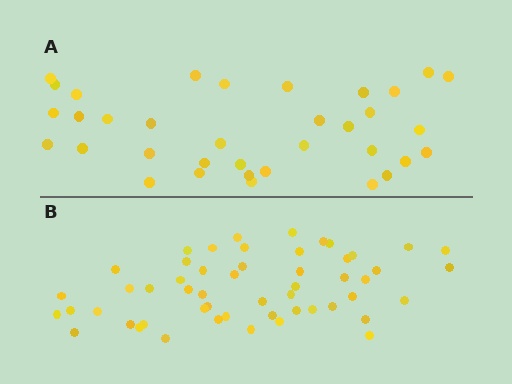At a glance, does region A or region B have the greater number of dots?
Region B (the bottom region) has more dots.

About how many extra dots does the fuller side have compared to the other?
Region B has approximately 20 more dots than region A.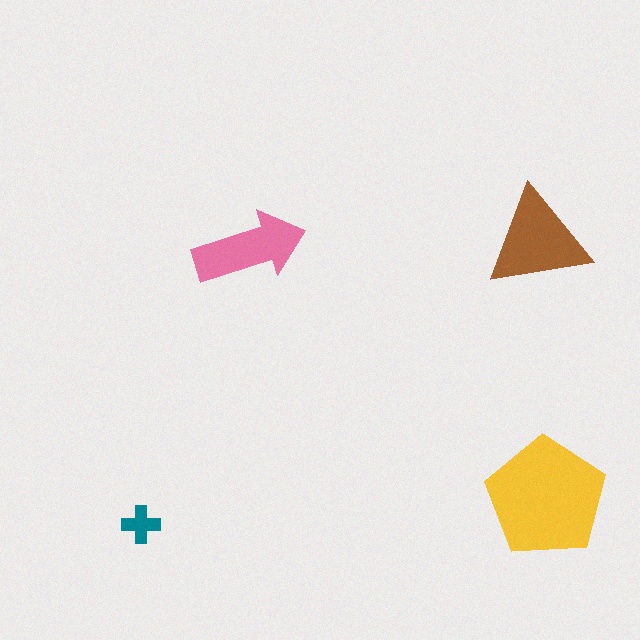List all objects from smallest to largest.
The teal cross, the pink arrow, the brown triangle, the yellow pentagon.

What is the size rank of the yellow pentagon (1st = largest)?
1st.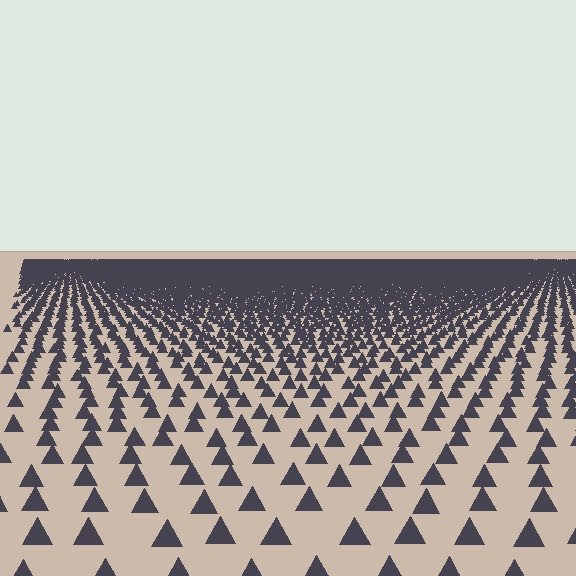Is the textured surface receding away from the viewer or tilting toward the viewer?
The surface is receding away from the viewer. Texture elements get smaller and denser toward the top.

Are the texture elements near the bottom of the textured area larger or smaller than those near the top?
Larger. Near the bottom, elements are closer to the viewer and appear at a bigger on-screen size.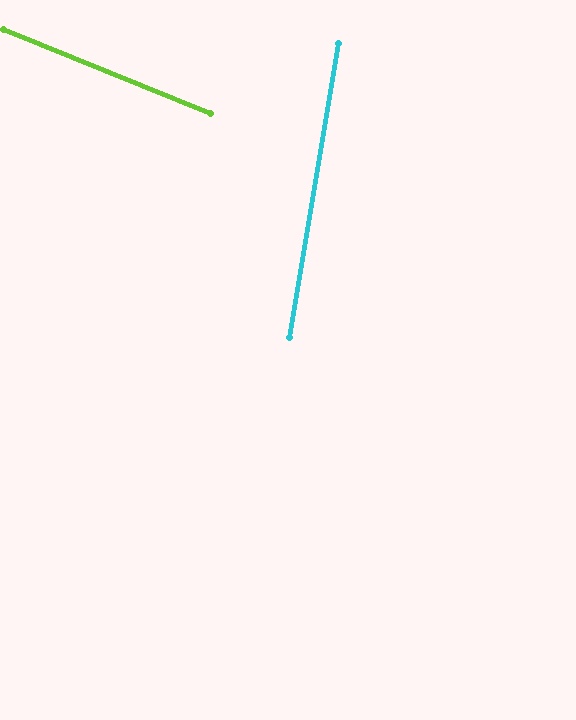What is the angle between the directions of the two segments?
Approximately 77 degrees.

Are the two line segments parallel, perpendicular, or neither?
Neither parallel nor perpendicular — they differ by about 77°.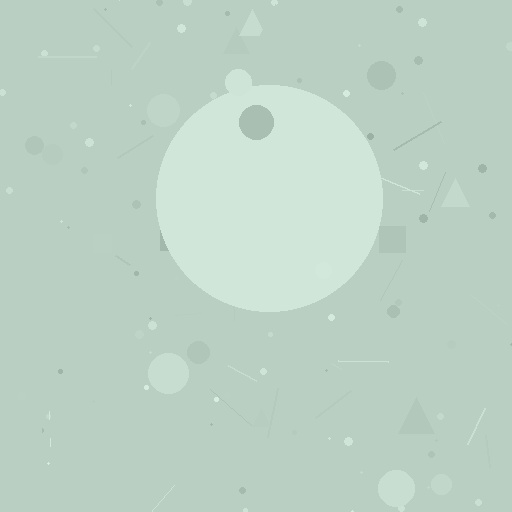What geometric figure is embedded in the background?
A circle is embedded in the background.